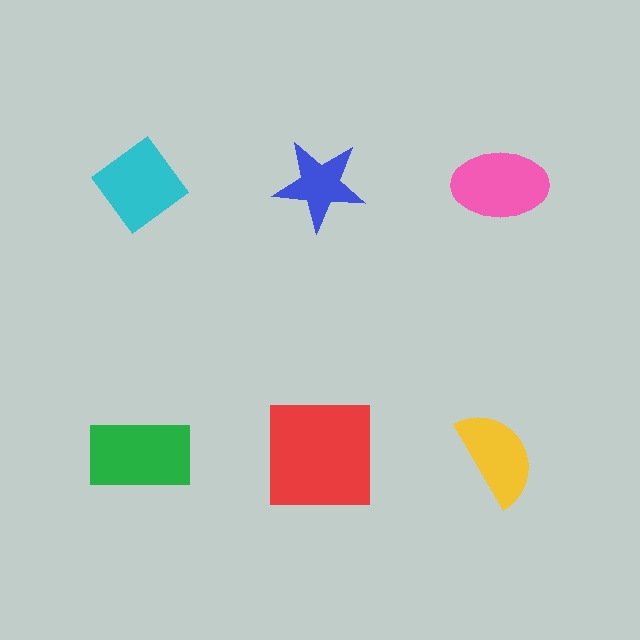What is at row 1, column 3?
A pink ellipse.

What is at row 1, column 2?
A blue star.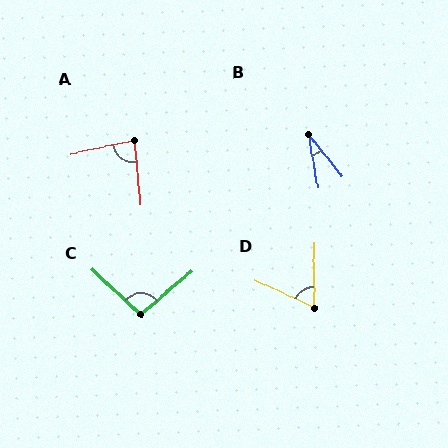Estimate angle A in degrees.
Approximately 83 degrees.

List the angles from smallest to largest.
B (29°), D (65°), A (83°), C (97°).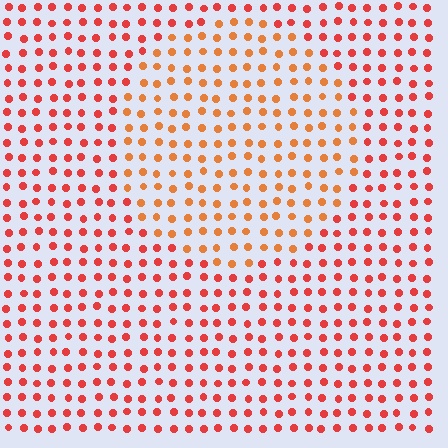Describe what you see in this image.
The image is filled with small red elements in a uniform arrangement. A circle-shaped region is visible where the elements are tinted to a slightly different hue, forming a subtle color boundary.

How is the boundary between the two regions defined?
The boundary is defined purely by a slight shift in hue (about 25 degrees). Spacing, size, and orientation are identical on both sides.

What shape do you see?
I see a circle.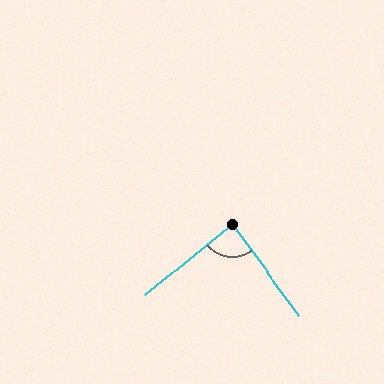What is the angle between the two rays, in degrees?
Approximately 88 degrees.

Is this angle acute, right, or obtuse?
It is approximately a right angle.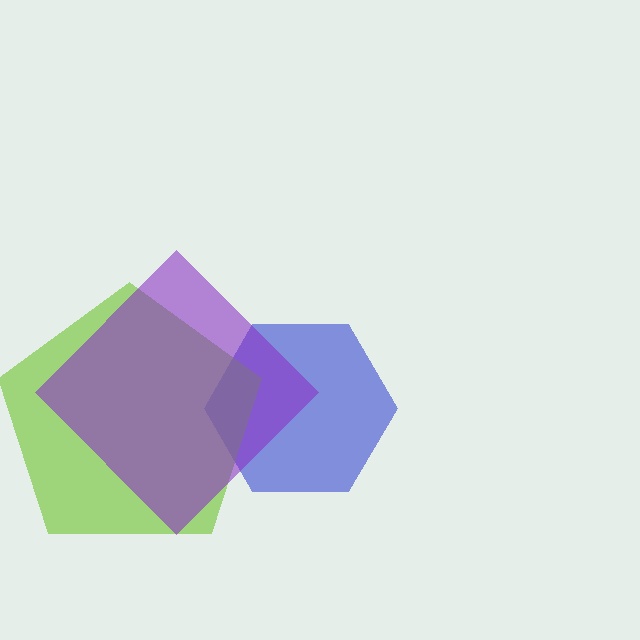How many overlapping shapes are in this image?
There are 3 overlapping shapes in the image.